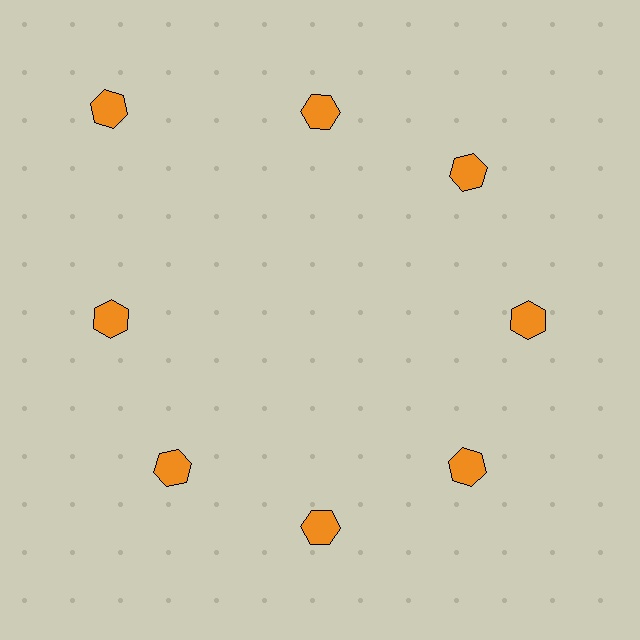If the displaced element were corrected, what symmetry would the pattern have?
It would have 8-fold rotational symmetry — the pattern would map onto itself every 45 degrees.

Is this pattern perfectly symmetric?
No. The 8 orange hexagons are arranged in a ring, but one element near the 10 o'clock position is pushed outward from the center, breaking the 8-fold rotational symmetry.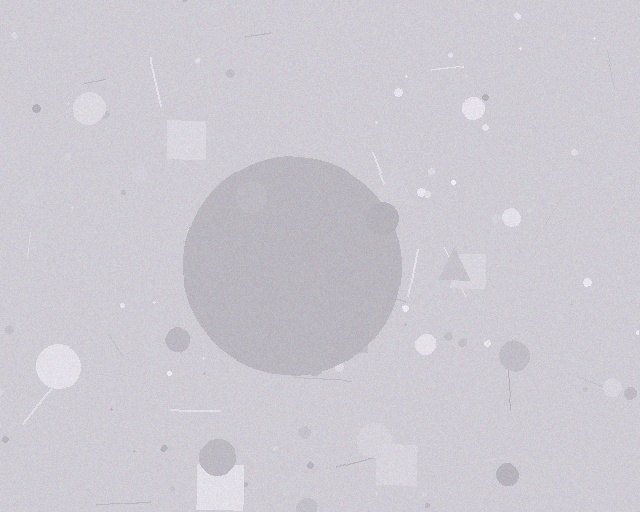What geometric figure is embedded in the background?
A circle is embedded in the background.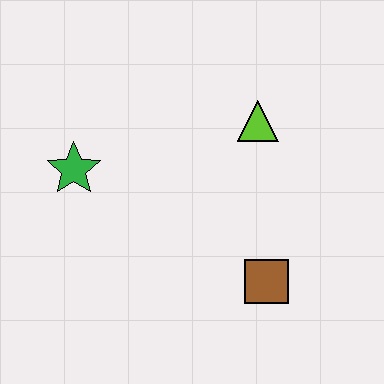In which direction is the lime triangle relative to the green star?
The lime triangle is to the right of the green star.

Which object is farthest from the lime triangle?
The green star is farthest from the lime triangle.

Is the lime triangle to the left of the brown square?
Yes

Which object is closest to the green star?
The lime triangle is closest to the green star.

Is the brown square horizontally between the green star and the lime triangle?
No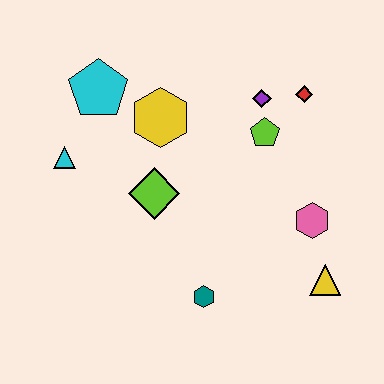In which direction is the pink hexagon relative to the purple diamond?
The pink hexagon is below the purple diamond.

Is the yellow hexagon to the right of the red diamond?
No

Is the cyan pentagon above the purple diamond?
Yes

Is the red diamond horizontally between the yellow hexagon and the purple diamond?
No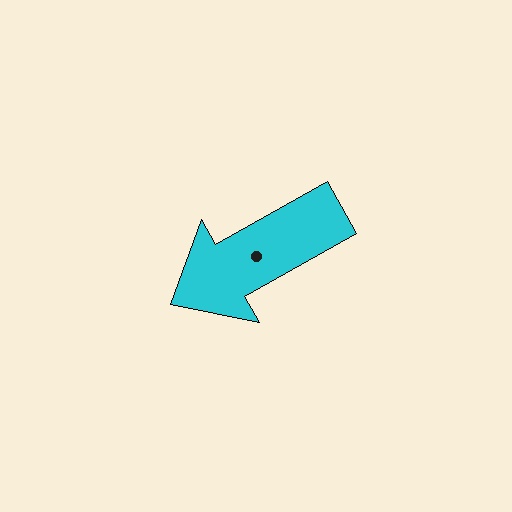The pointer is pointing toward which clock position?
Roughly 8 o'clock.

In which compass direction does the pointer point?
Southwest.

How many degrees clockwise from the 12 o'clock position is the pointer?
Approximately 240 degrees.